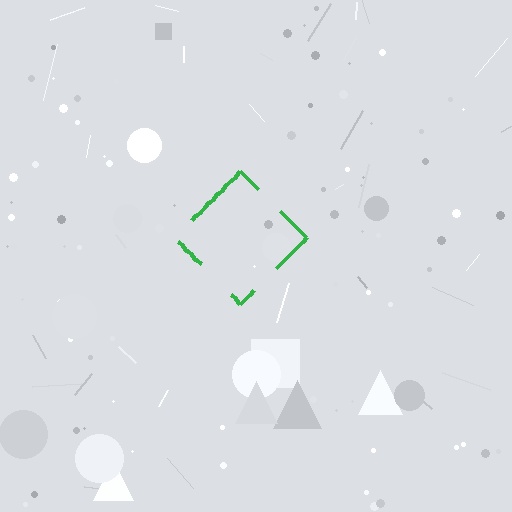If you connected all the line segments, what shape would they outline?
They would outline a diamond.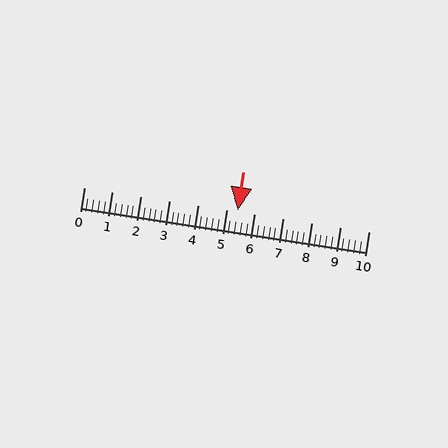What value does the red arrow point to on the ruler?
The red arrow points to approximately 5.4.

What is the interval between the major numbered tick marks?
The major tick marks are spaced 1 units apart.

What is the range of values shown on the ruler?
The ruler shows values from 0 to 10.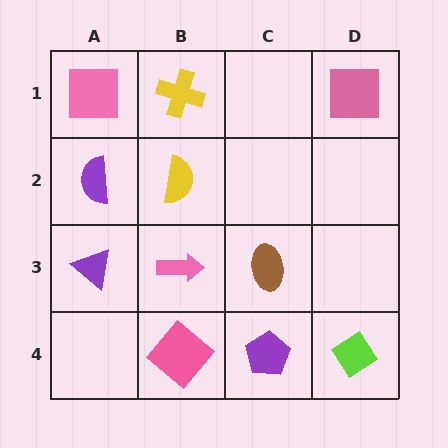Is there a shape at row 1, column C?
No, that cell is empty.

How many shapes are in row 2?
2 shapes.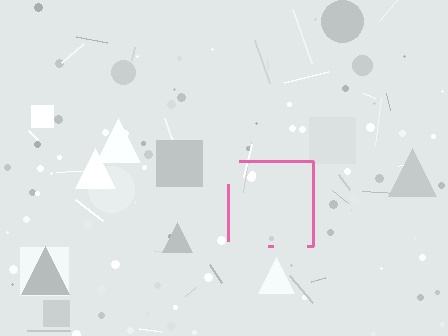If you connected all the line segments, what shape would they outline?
They would outline a square.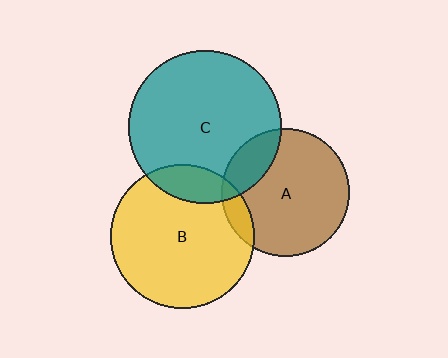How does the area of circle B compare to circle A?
Approximately 1.3 times.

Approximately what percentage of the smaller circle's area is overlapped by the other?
Approximately 20%.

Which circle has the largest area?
Circle C (teal).